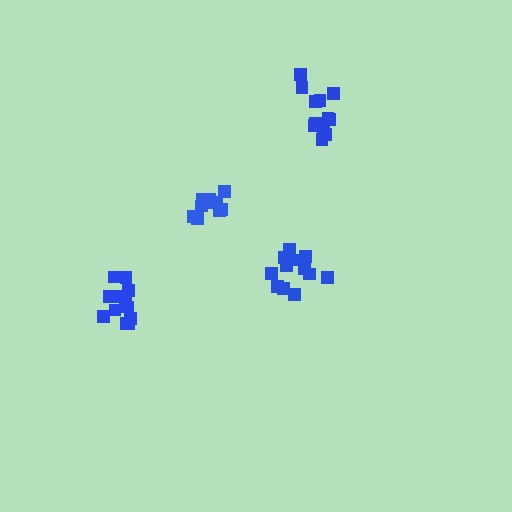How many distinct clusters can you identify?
There are 4 distinct clusters.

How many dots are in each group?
Group 1: 12 dots, Group 2: 12 dots, Group 3: 12 dots, Group 4: 12 dots (48 total).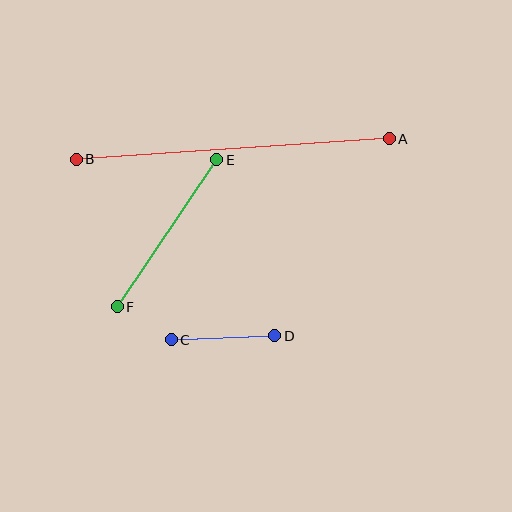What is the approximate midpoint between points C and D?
The midpoint is at approximately (223, 338) pixels.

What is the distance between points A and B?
The distance is approximately 314 pixels.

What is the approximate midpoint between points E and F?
The midpoint is at approximately (167, 233) pixels.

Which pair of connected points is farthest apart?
Points A and B are farthest apart.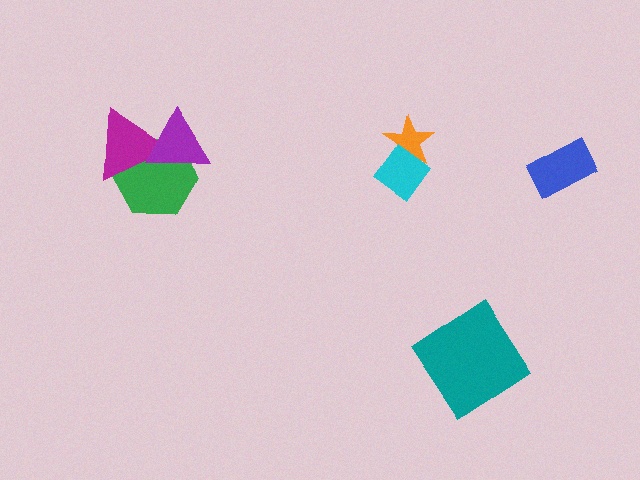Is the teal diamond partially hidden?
No, no other shape covers it.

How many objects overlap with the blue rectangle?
0 objects overlap with the blue rectangle.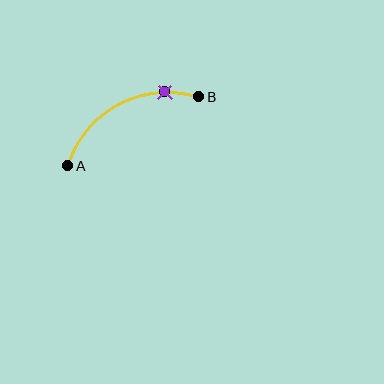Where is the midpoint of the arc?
The arc midpoint is the point on the curve farthest from the straight line joining A and B. It sits above that line.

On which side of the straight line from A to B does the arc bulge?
The arc bulges above the straight line connecting A and B.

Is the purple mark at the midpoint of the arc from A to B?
No. The purple mark lies on the arc but is closer to endpoint B. The arc midpoint would be at the point on the curve equidistant along the arc from both A and B.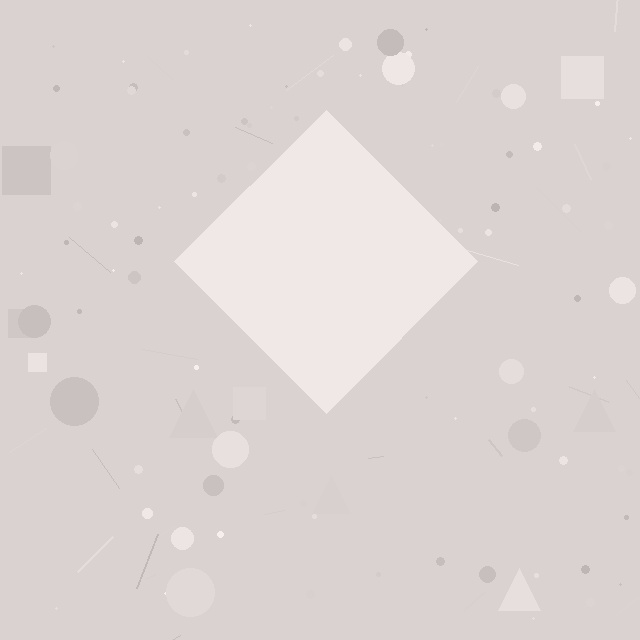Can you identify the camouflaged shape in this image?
The camouflaged shape is a diamond.